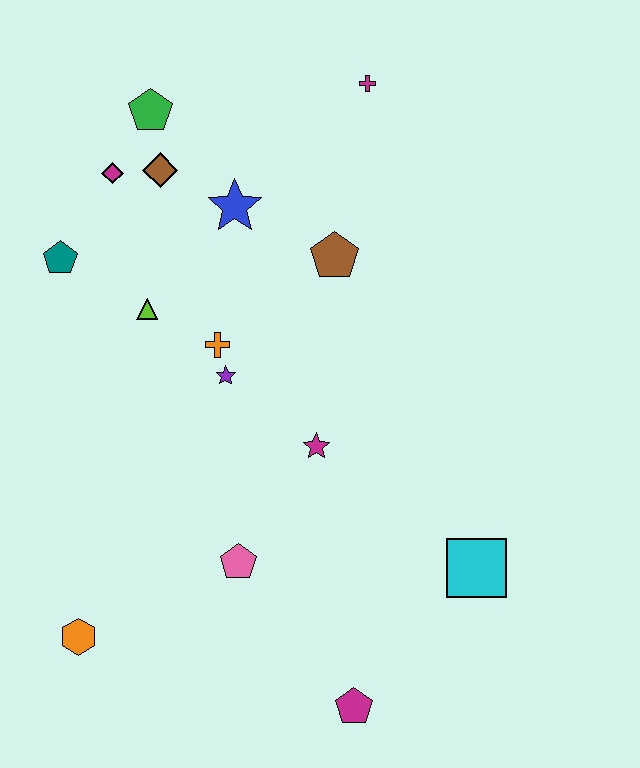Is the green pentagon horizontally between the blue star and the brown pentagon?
No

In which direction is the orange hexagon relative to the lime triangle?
The orange hexagon is below the lime triangle.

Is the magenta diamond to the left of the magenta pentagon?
Yes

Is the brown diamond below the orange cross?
No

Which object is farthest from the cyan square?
The green pentagon is farthest from the cyan square.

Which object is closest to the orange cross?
The purple star is closest to the orange cross.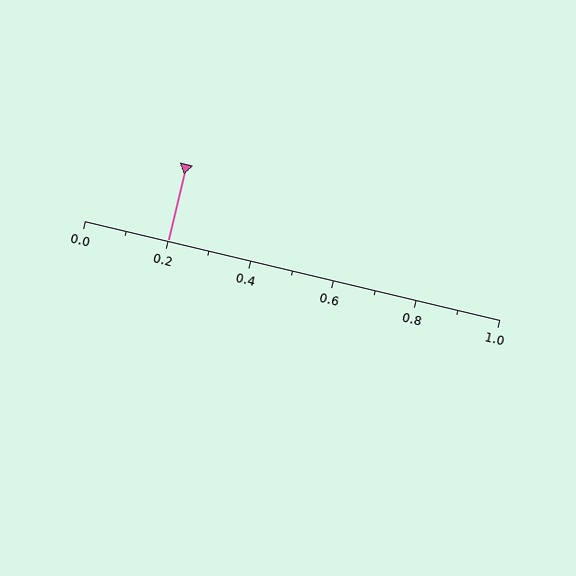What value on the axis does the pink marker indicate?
The marker indicates approximately 0.2.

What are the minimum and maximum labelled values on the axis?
The axis runs from 0.0 to 1.0.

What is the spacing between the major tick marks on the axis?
The major ticks are spaced 0.2 apart.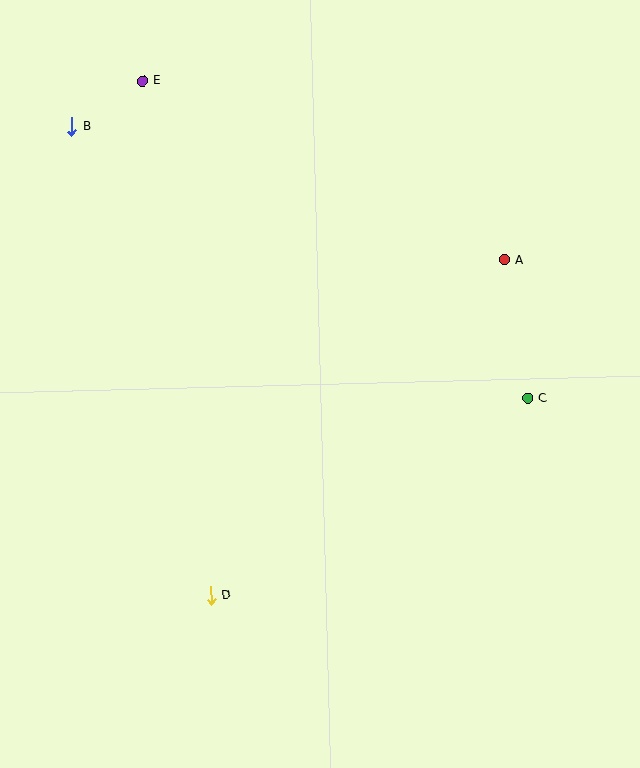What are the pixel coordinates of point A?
Point A is at (504, 260).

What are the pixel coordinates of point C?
Point C is at (528, 398).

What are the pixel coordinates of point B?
Point B is at (72, 126).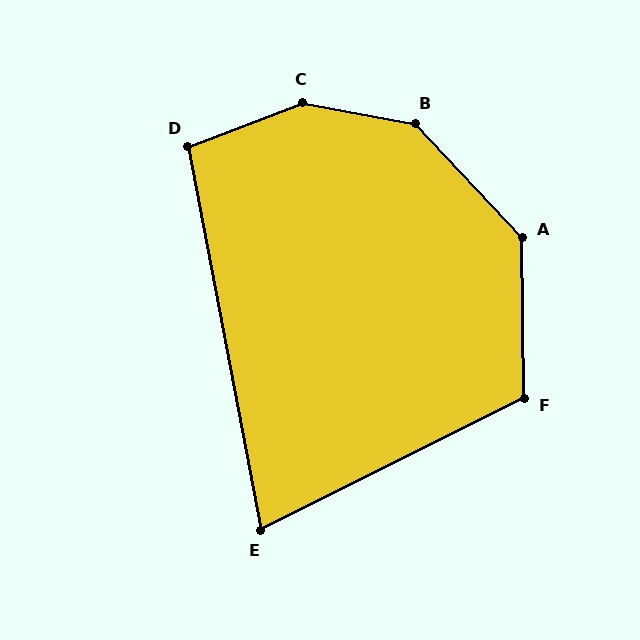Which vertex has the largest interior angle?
C, at approximately 148 degrees.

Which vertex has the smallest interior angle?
E, at approximately 74 degrees.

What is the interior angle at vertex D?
Approximately 100 degrees (obtuse).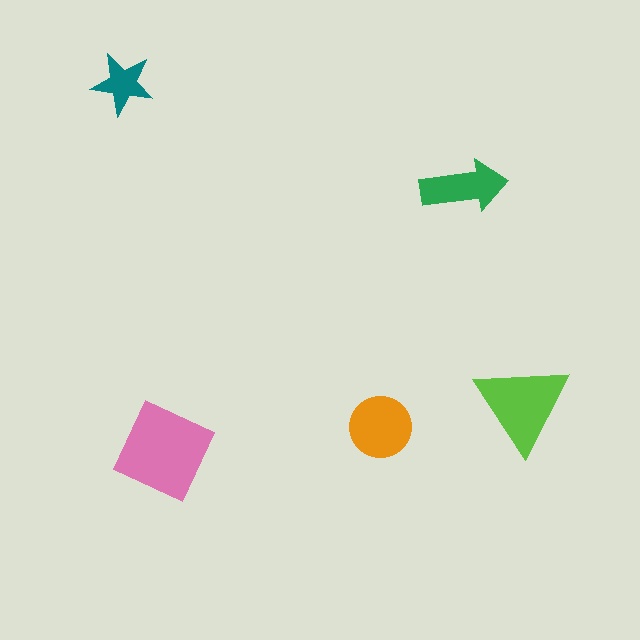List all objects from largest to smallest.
The pink diamond, the lime triangle, the orange circle, the green arrow, the teal star.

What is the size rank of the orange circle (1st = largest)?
3rd.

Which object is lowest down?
The pink diamond is bottommost.